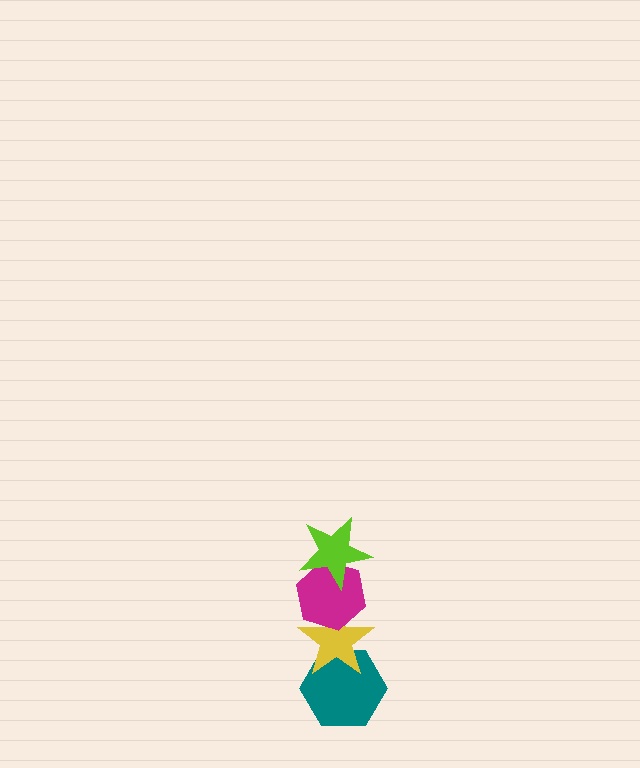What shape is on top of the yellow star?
The magenta hexagon is on top of the yellow star.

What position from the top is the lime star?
The lime star is 1st from the top.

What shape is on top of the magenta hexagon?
The lime star is on top of the magenta hexagon.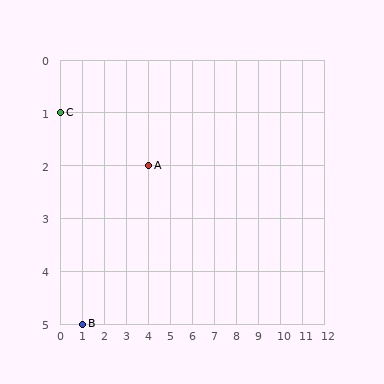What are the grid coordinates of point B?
Point B is at grid coordinates (1, 5).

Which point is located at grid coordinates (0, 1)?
Point C is at (0, 1).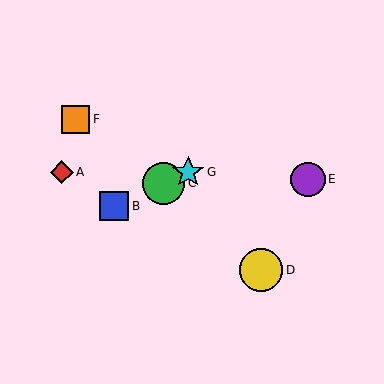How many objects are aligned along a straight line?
3 objects (B, C, G) are aligned along a straight line.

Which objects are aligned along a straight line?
Objects B, C, G are aligned along a straight line.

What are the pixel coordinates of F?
Object F is at (75, 119).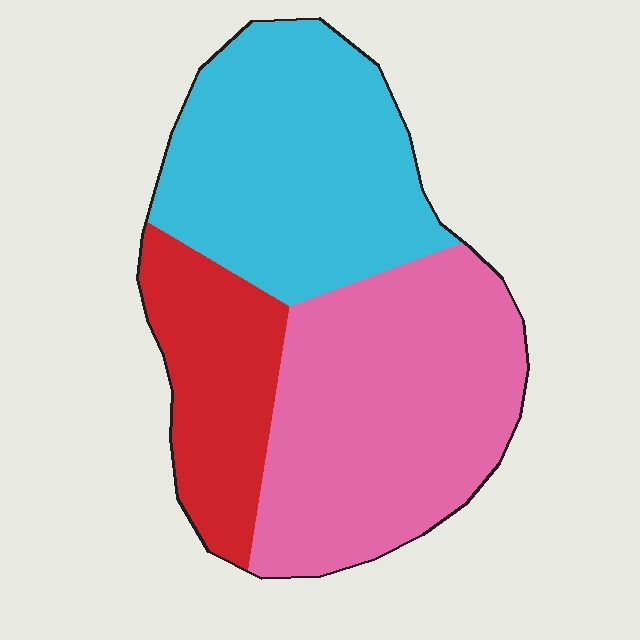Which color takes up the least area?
Red, at roughly 20%.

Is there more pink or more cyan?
Pink.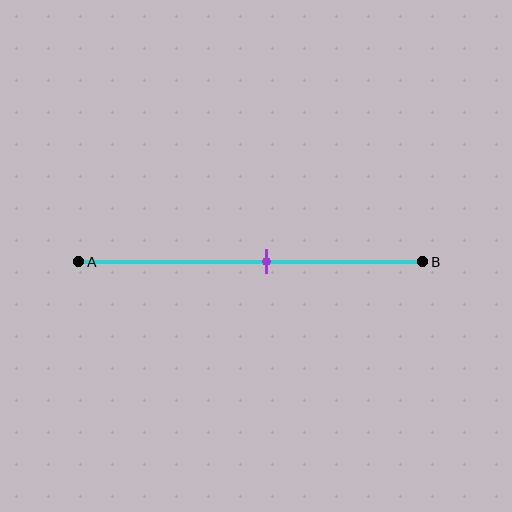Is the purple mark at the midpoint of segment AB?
No, the mark is at about 55% from A, not at the 50% midpoint.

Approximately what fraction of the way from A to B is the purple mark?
The purple mark is approximately 55% of the way from A to B.